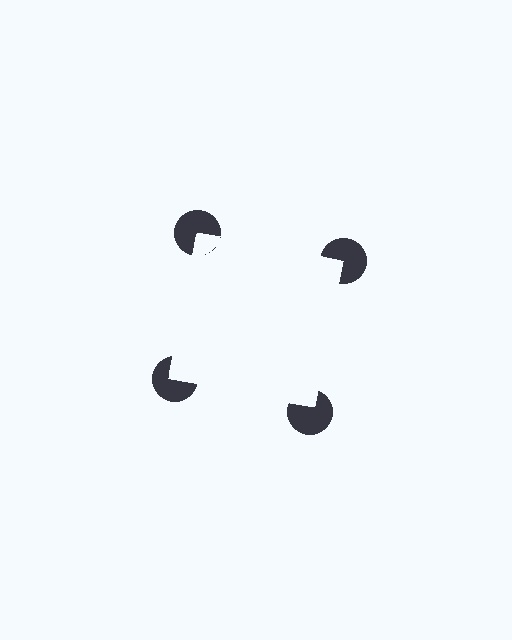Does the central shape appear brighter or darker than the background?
It typically appears slightly brighter than the background, even though no actual brightness change is drawn.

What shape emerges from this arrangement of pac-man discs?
An illusory square — its edges are inferred from the aligned wedge cuts in the pac-man discs, not physically drawn.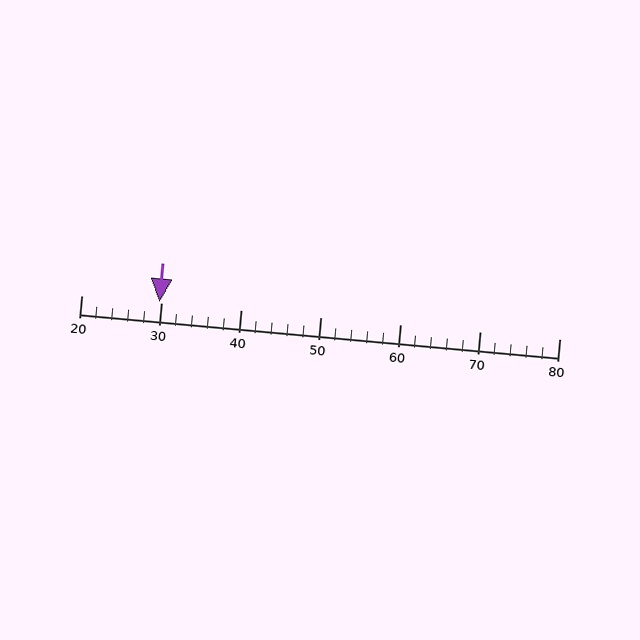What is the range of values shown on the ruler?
The ruler shows values from 20 to 80.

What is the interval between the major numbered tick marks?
The major tick marks are spaced 10 units apart.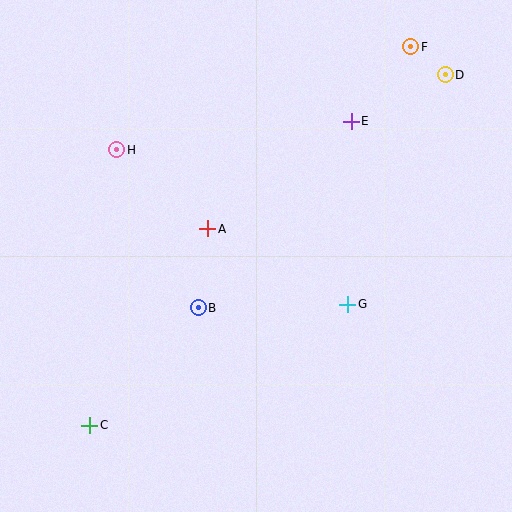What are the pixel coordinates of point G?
Point G is at (348, 304).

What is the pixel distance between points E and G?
The distance between E and G is 183 pixels.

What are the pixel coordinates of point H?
Point H is at (117, 150).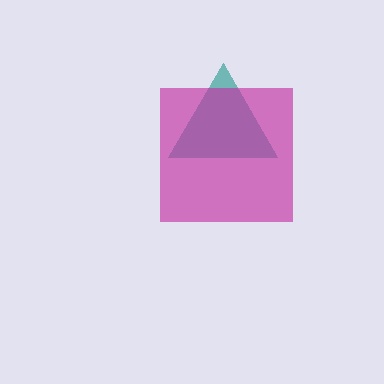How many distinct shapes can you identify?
There are 2 distinct shapes: a teal triangle, a magenta square.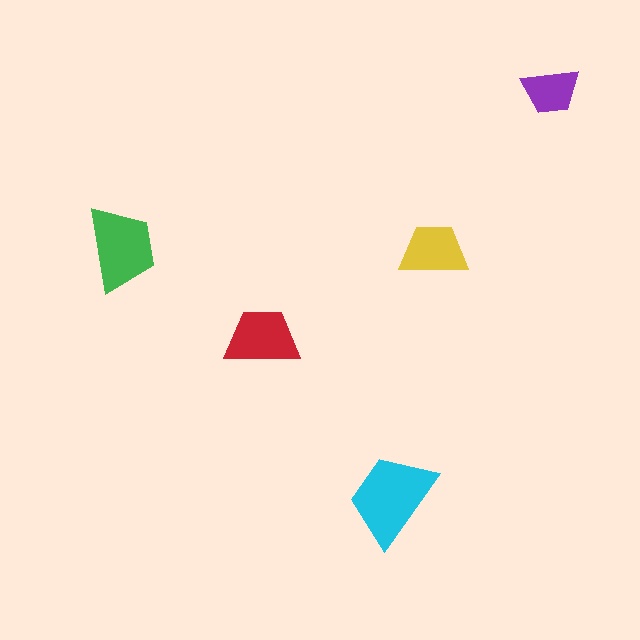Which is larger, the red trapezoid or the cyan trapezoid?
The cyan one.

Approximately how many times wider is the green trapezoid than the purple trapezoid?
About 1.5 times wider.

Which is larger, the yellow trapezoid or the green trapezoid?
The green one.